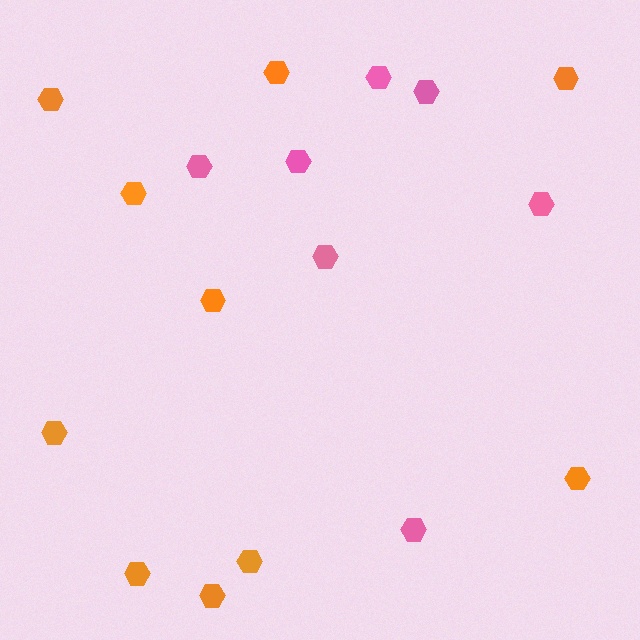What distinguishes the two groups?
There are 2 groups: one group of pink hexagons (7) and one group of orange hexagons (10).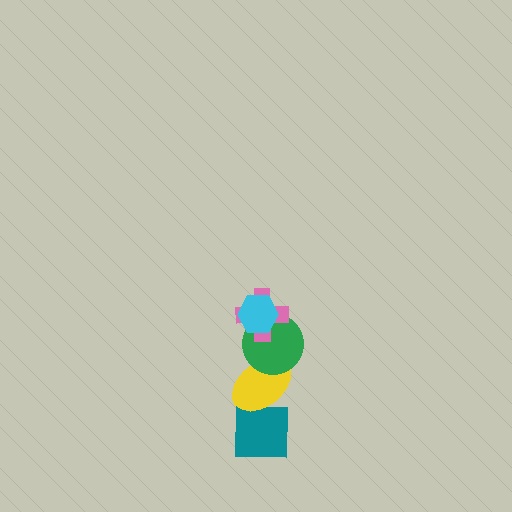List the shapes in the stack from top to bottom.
From top to bottom: the cyan hexagon, the pink cross, the green circle, the yellow ellipse, the teal square.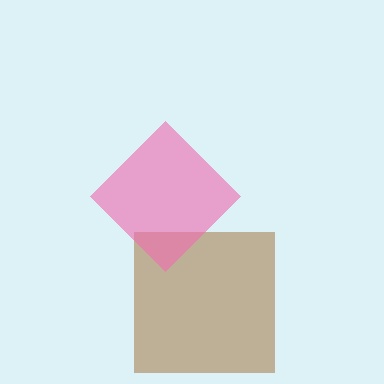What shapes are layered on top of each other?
The layered shapes are: a brown square, a pink diamond.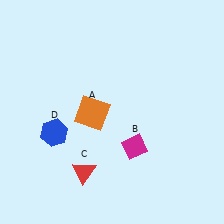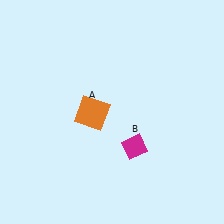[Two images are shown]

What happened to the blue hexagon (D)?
The blue hexagon (D) was removed in Image 2. It was in the bottom-left area of Image 1.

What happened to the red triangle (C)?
The red triangle (C) was removed in Image 2. It was in the bottom-left area of Image 1.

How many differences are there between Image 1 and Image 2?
There are 2 differences between the two images.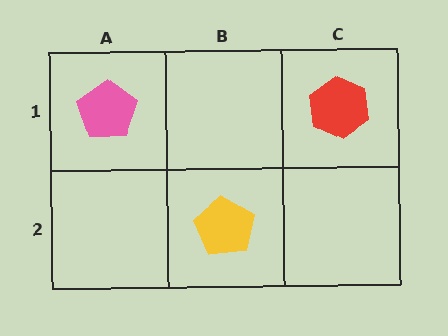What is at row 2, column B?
A yellow pentagon.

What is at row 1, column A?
A pink pentagon.